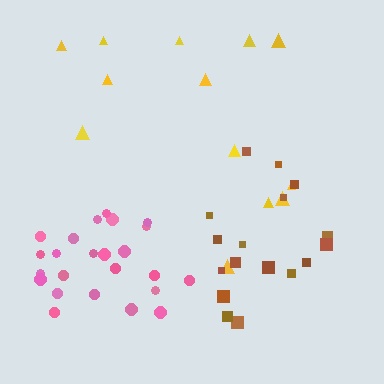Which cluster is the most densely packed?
Pink.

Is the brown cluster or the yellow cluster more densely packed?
Brown.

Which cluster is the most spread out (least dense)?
Yellow.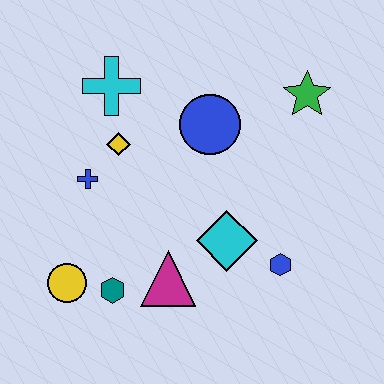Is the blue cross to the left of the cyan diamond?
Yes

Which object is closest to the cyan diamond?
The blue hexagon is closest to the cyan diamond.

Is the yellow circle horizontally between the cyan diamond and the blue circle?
No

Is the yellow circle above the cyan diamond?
No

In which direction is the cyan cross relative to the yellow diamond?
The cyan cross is above the yellow diamond.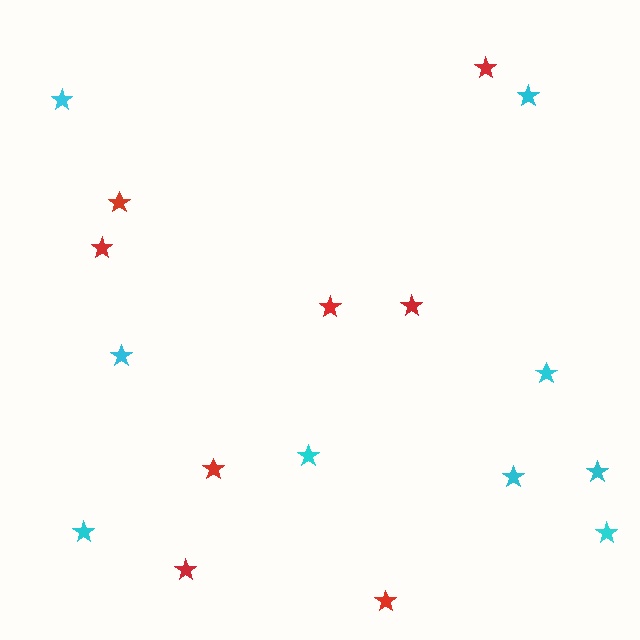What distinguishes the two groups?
There are 2 groups: one group of cyan stars (9) and one group of red stars (8).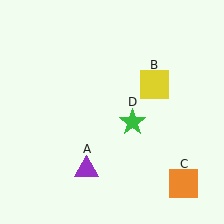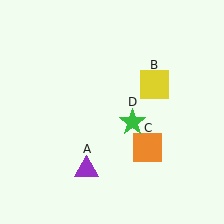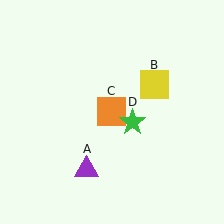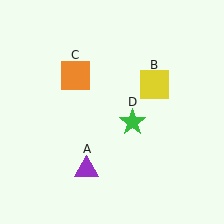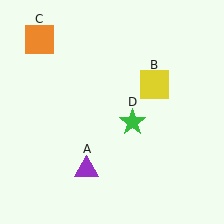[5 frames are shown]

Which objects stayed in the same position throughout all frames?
Purple triangle (object A) and yellow square (object B) and green star (object D) remained stationary.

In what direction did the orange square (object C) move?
The orange square (object C) moved up and to the left.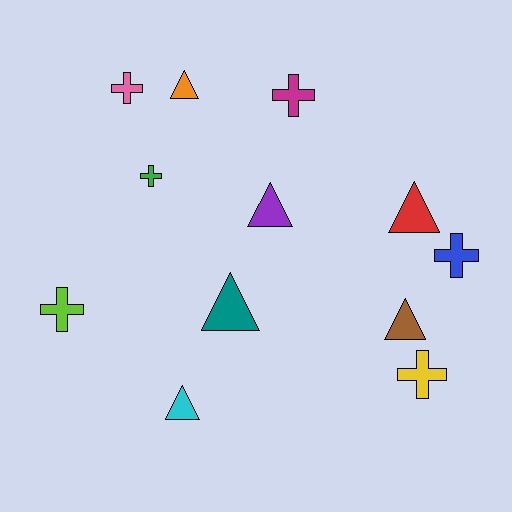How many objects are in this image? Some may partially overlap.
There are 12 objects.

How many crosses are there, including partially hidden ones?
There are 6 crosses.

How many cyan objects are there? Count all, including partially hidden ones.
There is 1 cyan object.